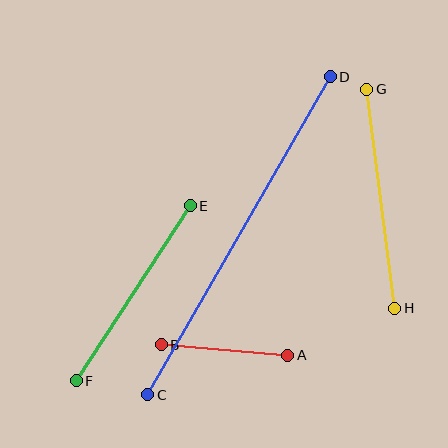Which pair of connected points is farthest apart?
Points C and D are farthest apart.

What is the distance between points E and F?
The distance is approximately 209 pixels.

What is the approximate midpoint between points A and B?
The midpoint is at approximately (224, 350) pixels.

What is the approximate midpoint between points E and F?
The midpoint is at approximately (133, 293) pixels.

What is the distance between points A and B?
The distance is approximately 127 pixels.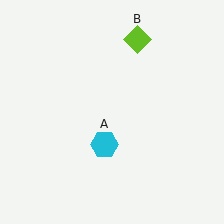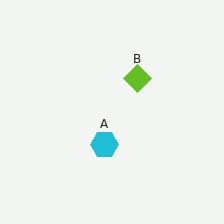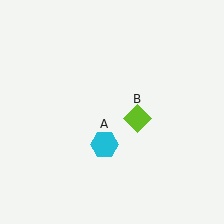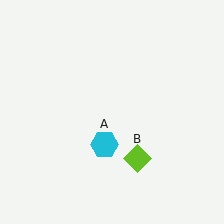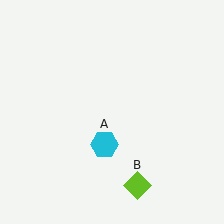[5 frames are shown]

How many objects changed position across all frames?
1 object changed position: lime diamond (object B).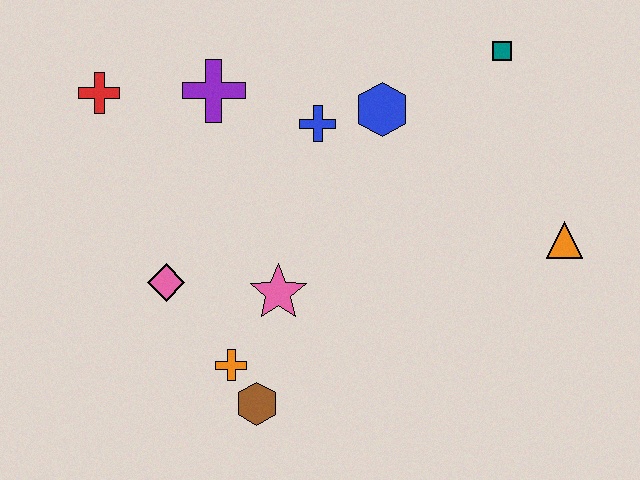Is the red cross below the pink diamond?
No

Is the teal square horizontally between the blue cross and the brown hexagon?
No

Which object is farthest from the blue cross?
The brown hexagon is farthest from the blue cross.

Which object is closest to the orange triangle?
The teal square is closest to the orange triangle.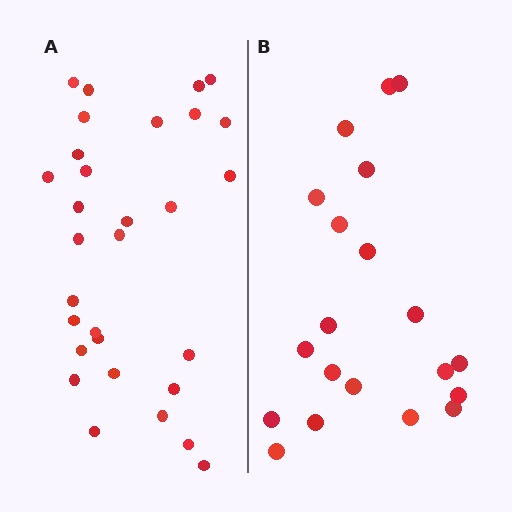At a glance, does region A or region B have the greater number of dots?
Region A (the left region) has more dots.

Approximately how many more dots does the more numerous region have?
Region A has roughly 10 or so more dots than region B.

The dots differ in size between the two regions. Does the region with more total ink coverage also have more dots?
No. Region B has more total ink coverage because its dots are larger, but region A actually contains more individual dots. Total area can be misleading — the number of items is what matters here.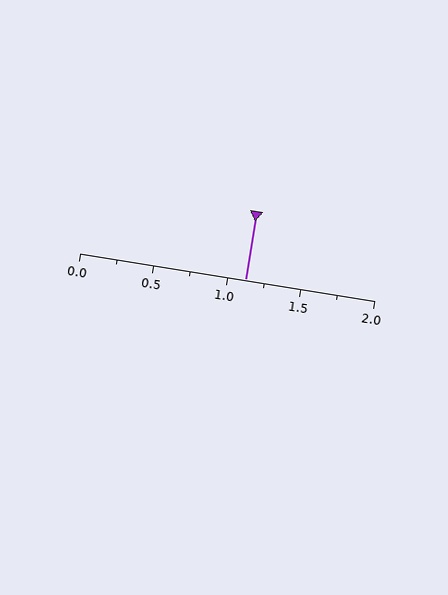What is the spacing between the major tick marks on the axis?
The major ticks are spaced 0.5 apart.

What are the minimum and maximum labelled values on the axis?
The axis runs from 0.0 to 2.0.